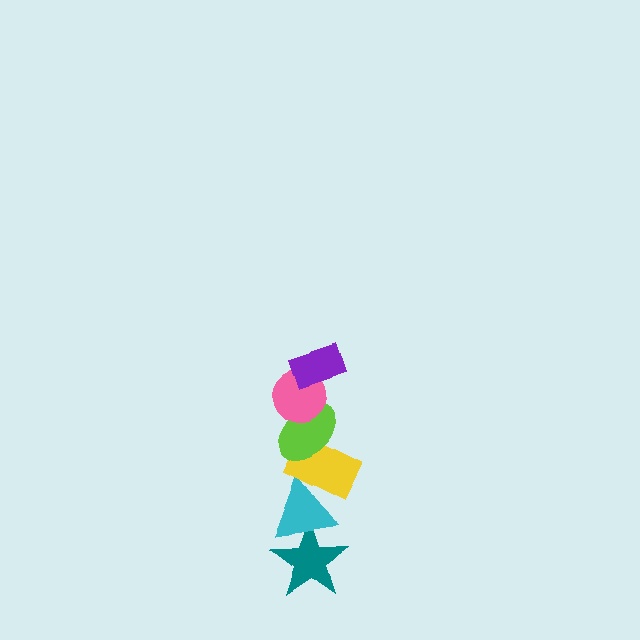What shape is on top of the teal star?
The cyan triangle is on top of the teal star.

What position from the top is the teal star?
The teal star is 6th from the top.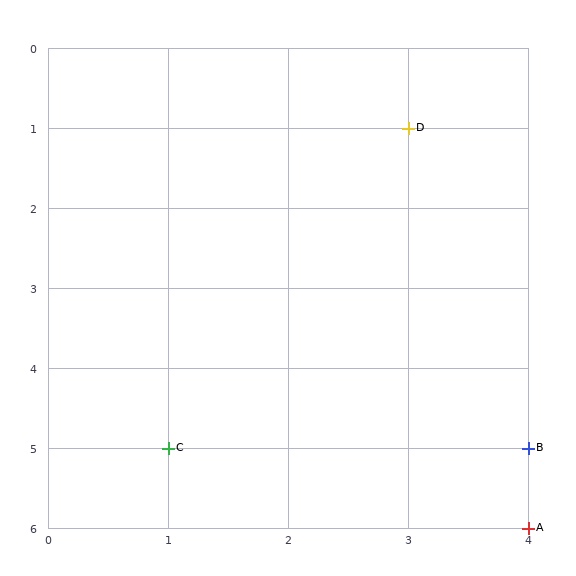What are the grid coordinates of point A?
Point A is at grid coordinates (4, 6).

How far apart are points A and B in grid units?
Points A and B are 1 row apart.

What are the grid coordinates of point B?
Point B is at grid coordinates (4, 5).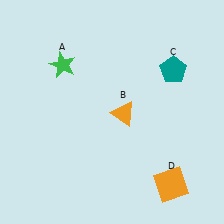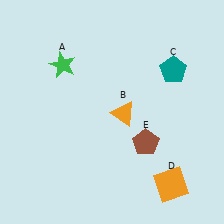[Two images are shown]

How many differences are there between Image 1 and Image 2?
There is 1 difference between the two images.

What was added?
A brown pentagon (E) was added in Image 2.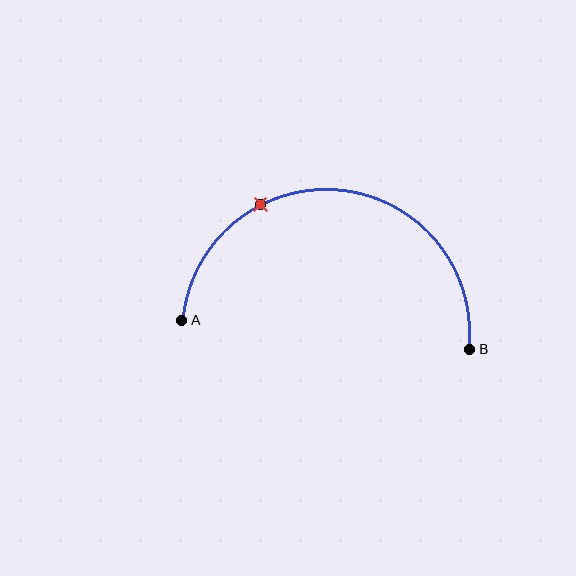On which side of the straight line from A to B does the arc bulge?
The arc bulges above the straight line connecting A and B.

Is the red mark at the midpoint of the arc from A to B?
No. The red mark lies on the arc but is closer to endpoint A. The arc midpoint would be at the point on the curve equidistant along the arc from both A and B.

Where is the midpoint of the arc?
The arc midpoint is the point on the curve farthest from the straight line joining A and B. It sits above that line.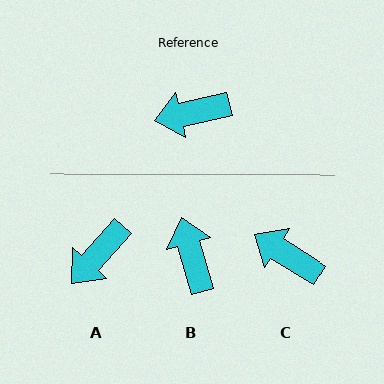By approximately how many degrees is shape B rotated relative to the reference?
Approximately 87 degrees clockwise.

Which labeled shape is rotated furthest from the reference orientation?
B, about 87 degrees away.